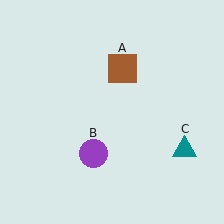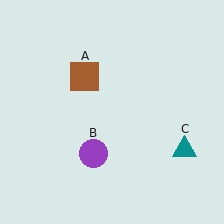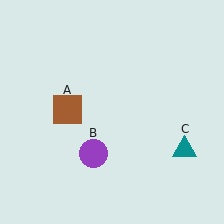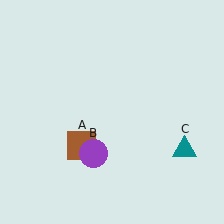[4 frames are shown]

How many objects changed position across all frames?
1 object changed position: brown square (object A).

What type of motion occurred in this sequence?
The brown square (object A) rotated counterclockwise around the center of the scene.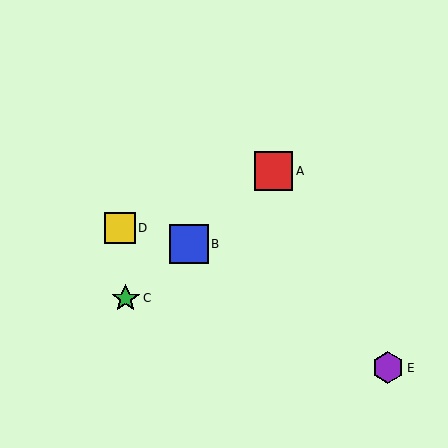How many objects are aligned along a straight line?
3 objects (A, B, C) are aligned along a straight line.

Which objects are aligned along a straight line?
Objects A, B, C are aligned along a straight line.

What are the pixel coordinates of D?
Object D is at (120, 228).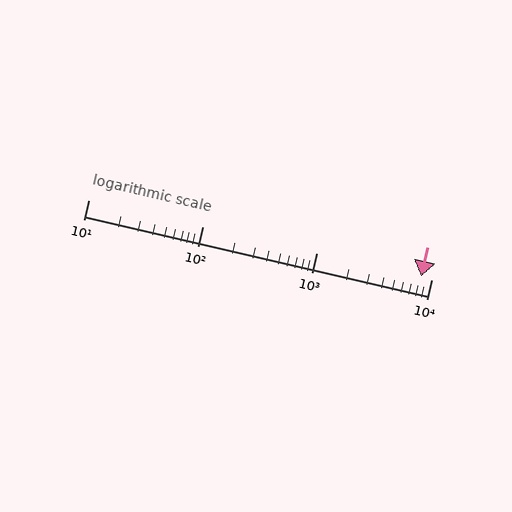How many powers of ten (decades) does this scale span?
The scale spans 3 decades, from 10 to 10000.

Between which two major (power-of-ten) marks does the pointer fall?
The pointer is between 1000 and 10000.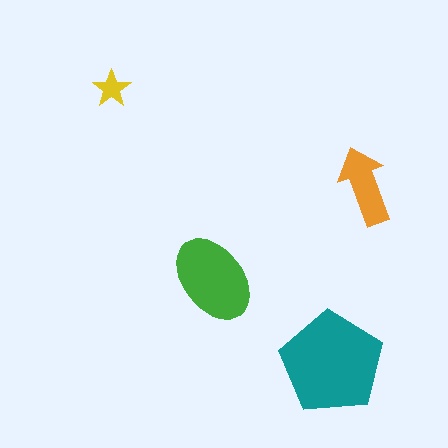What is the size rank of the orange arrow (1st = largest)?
3rd.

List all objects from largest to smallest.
The teal pentagon, the green ellipse, the orange arrow, the yellow star.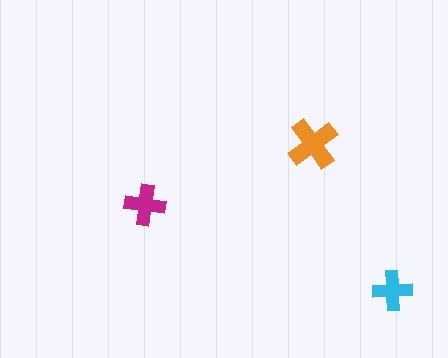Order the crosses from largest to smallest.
the orange one, the magenta one, the cyan one.